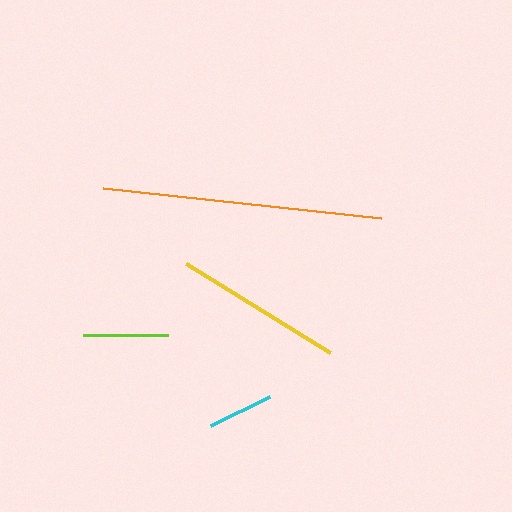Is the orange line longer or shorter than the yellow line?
The orange line is longer than the yellow line.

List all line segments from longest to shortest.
From longest to shortest: orange, yellow, lime, cyan.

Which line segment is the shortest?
The cyan line is the shortest at approximately 66 pixels.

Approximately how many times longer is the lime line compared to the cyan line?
The lime line is approximately 1.3 times the length of the cyan line.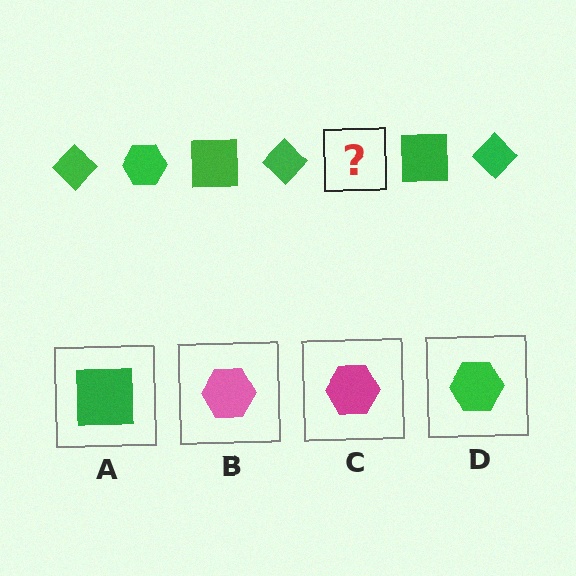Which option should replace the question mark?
Option D.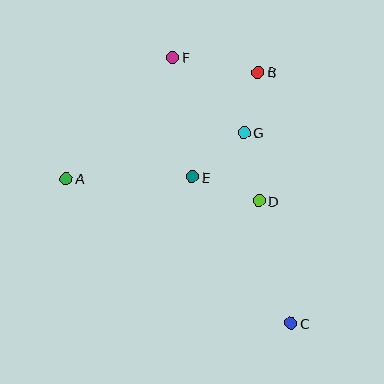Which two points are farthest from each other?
Points C and F are farthest from each other.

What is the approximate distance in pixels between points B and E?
The distance between B and E is approximately 123 pixels.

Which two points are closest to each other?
Points B and G are closest to each other.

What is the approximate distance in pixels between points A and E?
The distance between A and E is approximately 126 pixels.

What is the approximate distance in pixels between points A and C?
The distance between A and C is approximately 267 pixels.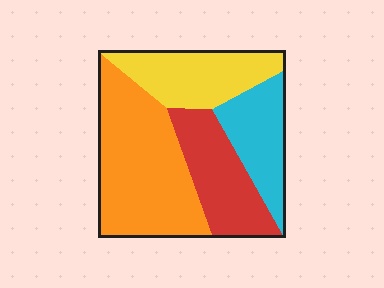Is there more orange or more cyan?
Orange.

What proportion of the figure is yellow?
Yellow covers 22% of the figure.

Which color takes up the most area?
Orange, at roughly 40%.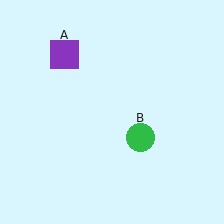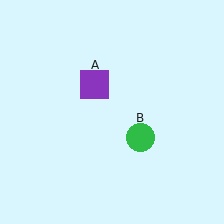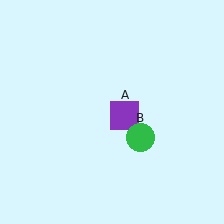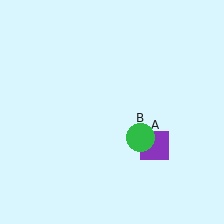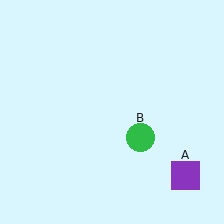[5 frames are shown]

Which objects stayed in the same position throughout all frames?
Green circle (object B) remained stationary.